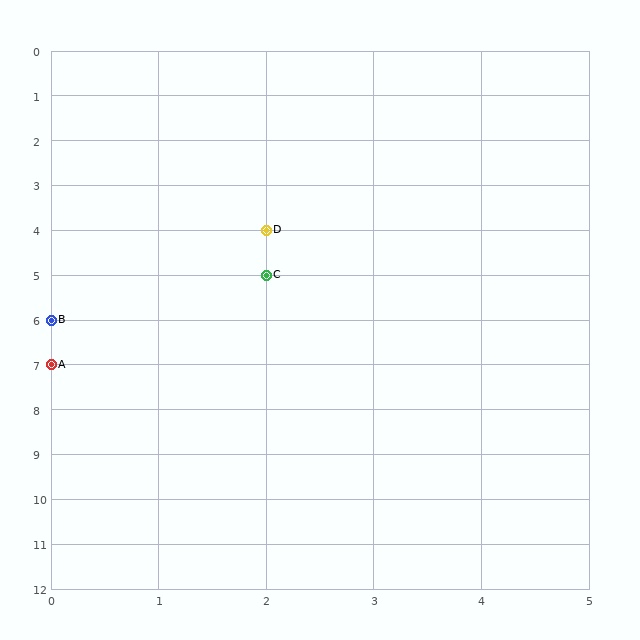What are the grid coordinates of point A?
Point A is at grid coordinates (0, 7).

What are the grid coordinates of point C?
Point C is at grid coordinates (2, 5).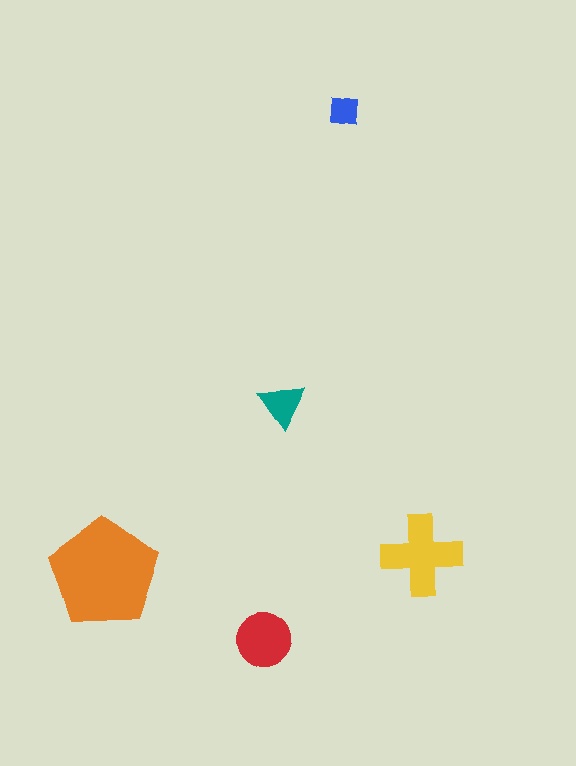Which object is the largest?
The orange pentagon.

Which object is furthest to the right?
The yellow cross is rightmost.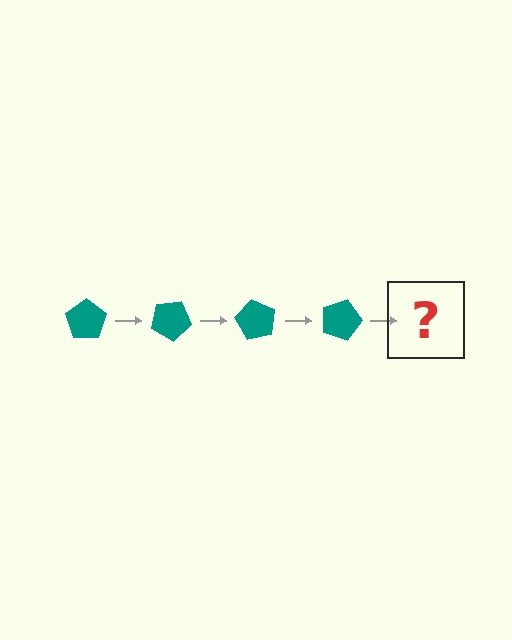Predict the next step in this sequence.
The next step is a teal pentagon rotated 120 degrees.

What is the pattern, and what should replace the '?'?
The pattern is that the pentagon rotates 30 degrees each step. The '?' should be a teal pentagon rotated 120 degrees.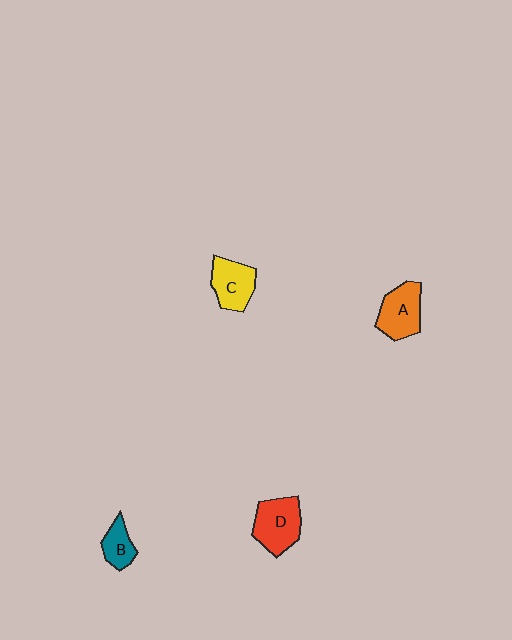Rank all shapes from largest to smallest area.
From largest to smallest: D (red), A (orange), C (yellow), B (teal).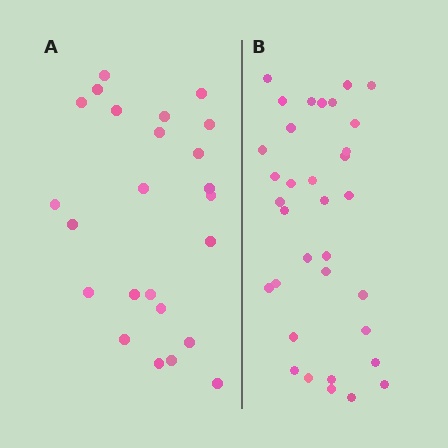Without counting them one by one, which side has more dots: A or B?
Region B (the right region) has more dots.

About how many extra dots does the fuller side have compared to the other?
Region B has roughly 10 or so more dots than region A.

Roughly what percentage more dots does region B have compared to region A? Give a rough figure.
About 40% more.